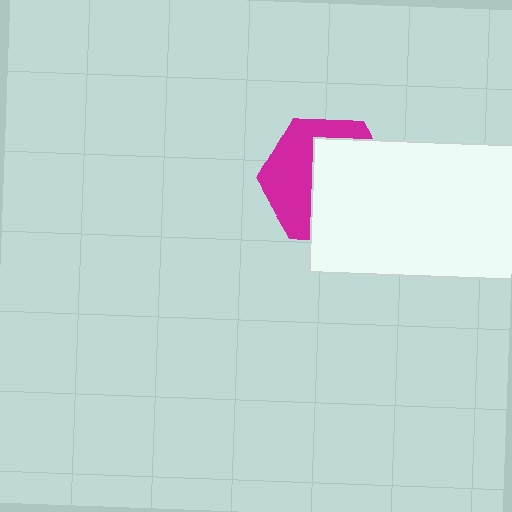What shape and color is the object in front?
The object in front is a white rectangle.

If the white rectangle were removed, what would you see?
You would see the complete magenta hexagon.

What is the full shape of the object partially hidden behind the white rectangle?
The partially hidden object is a magenta hexagon.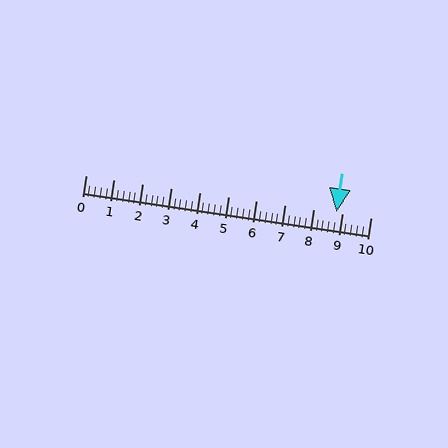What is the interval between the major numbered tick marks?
The major tick marks are spaced 1 units apart.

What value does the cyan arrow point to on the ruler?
The cyan arrow points to approximately 8.8.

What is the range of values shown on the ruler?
The ruler shows values from 0 to 10.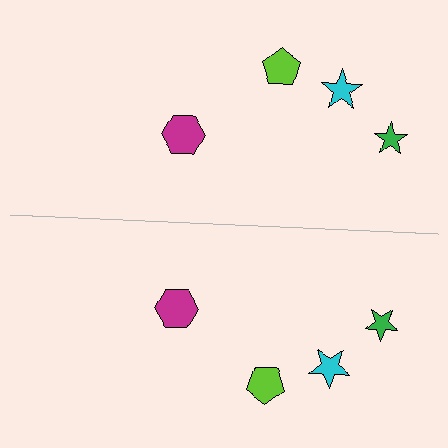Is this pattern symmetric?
Yes, this pattern has bilateral (reflection) symmetry.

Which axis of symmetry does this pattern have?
The pattern has a horizontal axis of symmetry running through the center of the image.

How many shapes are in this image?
There are 8 shapes in this image.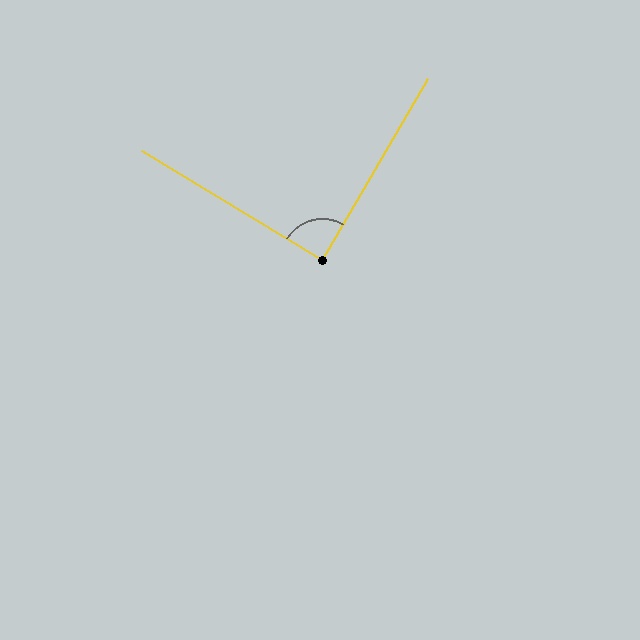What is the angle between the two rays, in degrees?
Approximately 89 degrees.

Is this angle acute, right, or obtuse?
It is approximately a right angle.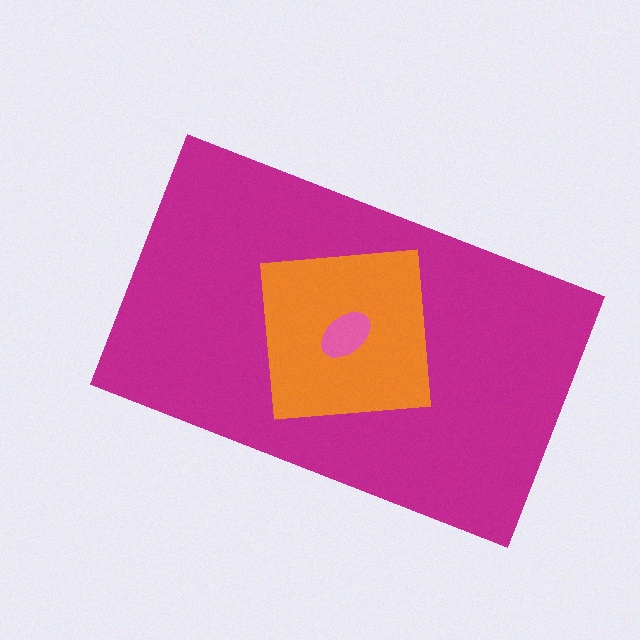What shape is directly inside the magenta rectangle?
The orange square.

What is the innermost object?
The pink ellipse.